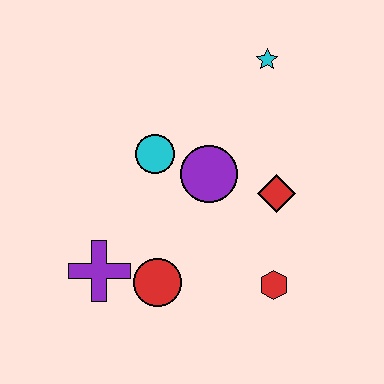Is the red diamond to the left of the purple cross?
No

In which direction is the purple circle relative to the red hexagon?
The purple circle is above the red hexagon.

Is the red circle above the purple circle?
No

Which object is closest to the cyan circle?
The purple circle is closest to the cyan circle.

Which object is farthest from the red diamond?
The purple cross is farthest from the red diamond.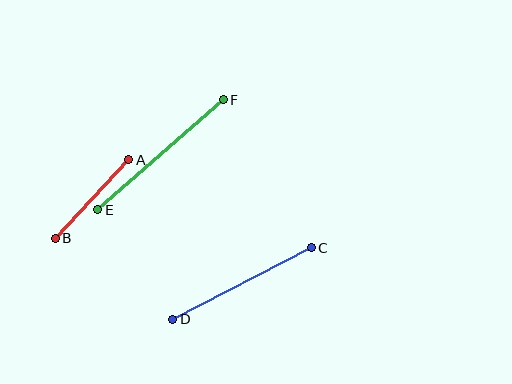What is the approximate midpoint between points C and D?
The midpoint is at approximately (242, 284) pixels.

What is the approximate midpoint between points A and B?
The midpoint is at approximately (92, 199) pixels.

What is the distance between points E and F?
The distance is approximately 167 pixels.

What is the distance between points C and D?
The distance is approximately 156 pixels.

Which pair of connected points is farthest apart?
Points E and F are farthest apart.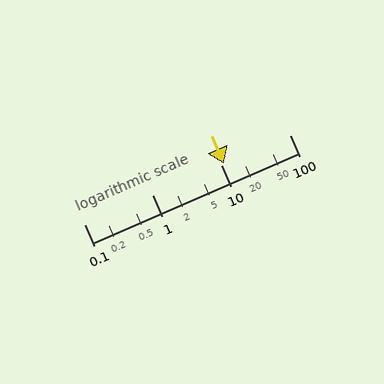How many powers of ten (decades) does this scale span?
The scale spans 3 decades, from 0.1 to 100.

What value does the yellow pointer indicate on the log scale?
The pointer indicates approximately 11.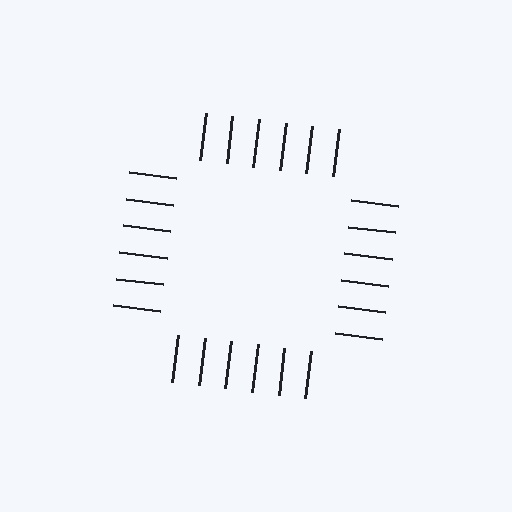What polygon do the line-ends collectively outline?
An illusory square — the line segments terminate on its edges but no continuous stroke is drawn.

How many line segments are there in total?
24 — 6 along each of the 4 edges.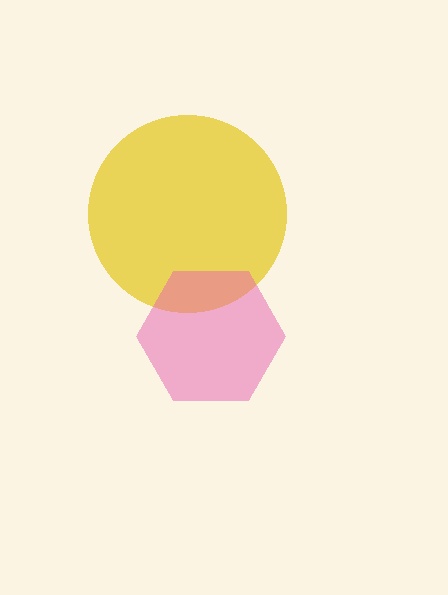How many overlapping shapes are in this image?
There are 2 overlapping shapes in the image.